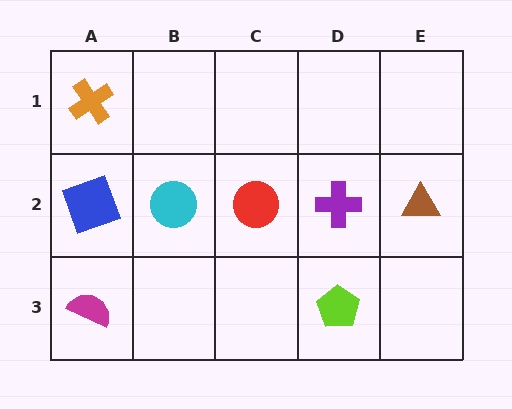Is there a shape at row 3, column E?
No, that cell is empty.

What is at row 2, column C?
A red circle.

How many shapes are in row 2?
5 shapes.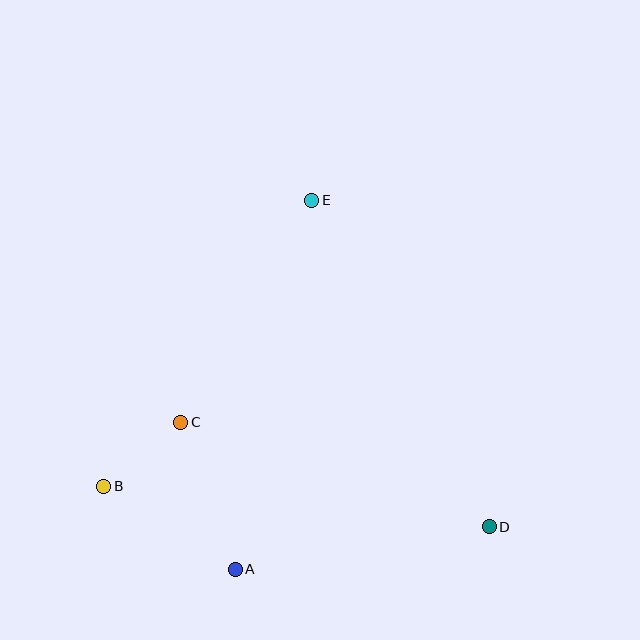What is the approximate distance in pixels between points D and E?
The distance between D and E is approximately 372 pixels.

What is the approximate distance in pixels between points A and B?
The distance between A and B is approximately 156 pixels.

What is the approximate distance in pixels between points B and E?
The distance between B and E is approximately 354 pixels.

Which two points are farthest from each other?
Points B and D are farthest from each other.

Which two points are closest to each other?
Points B and C are closest to each other.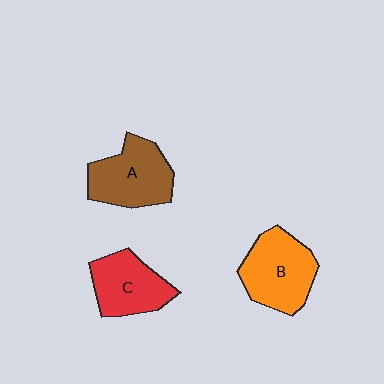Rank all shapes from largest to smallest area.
From largest to smallest: B (orange), A (brown), C (red).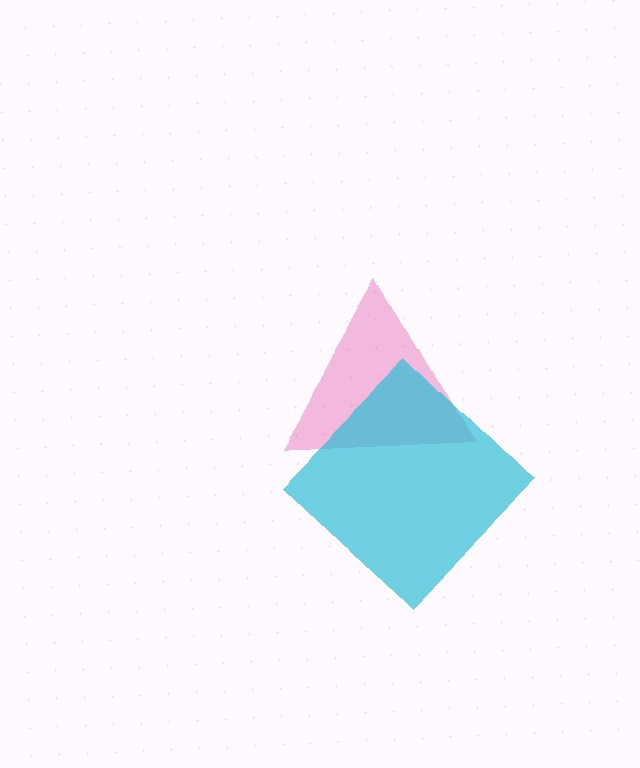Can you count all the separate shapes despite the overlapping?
Yes, there are 2 separate shapes.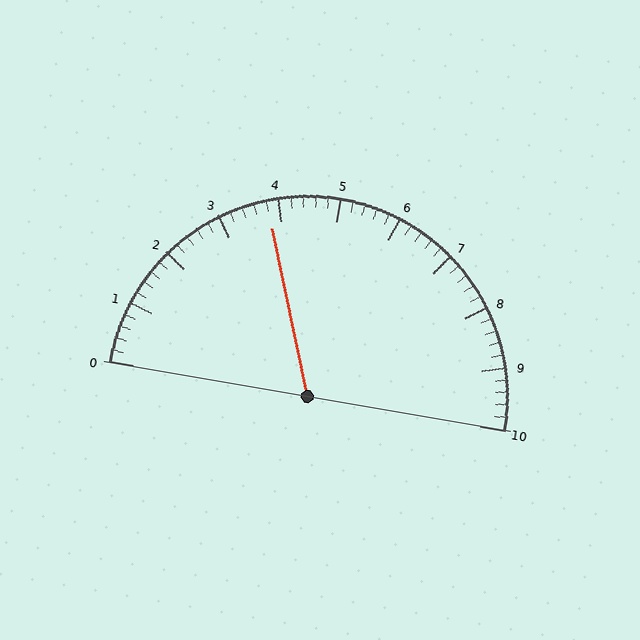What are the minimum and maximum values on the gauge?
The gauge ranges from 0 to 10.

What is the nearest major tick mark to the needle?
The nearest major tick mark is 4.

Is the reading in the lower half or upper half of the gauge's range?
The reading is in the lower half of the range (0 to 10).